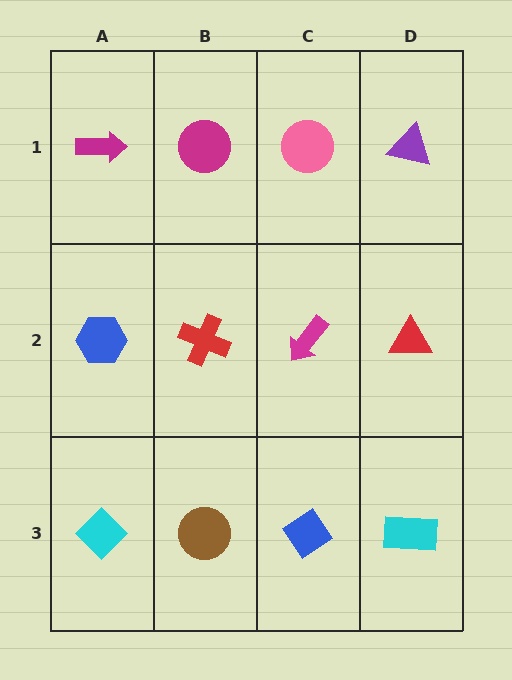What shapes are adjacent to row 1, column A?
A blue hexagon (row 2, column A), a magenta circle (row 1, column B).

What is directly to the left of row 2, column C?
A red cross.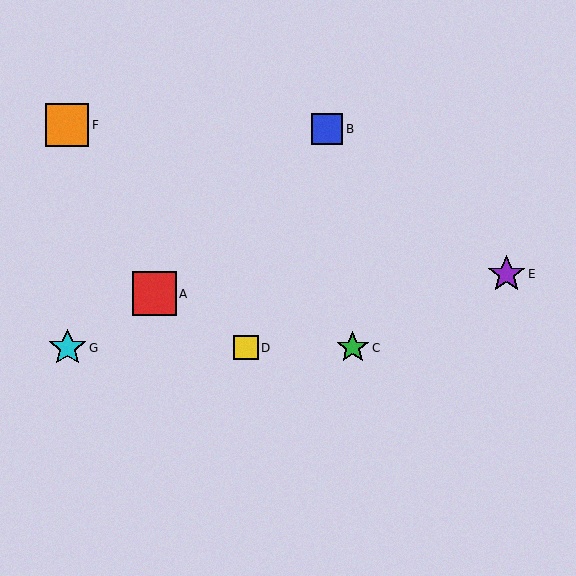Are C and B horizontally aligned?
No, C is at y≈348 and B is at y≈129.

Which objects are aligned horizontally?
Objects C, D, G are aligned horizontally.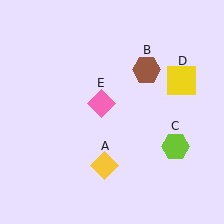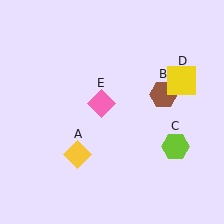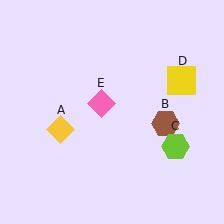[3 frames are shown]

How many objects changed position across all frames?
2 objects changed position: yellow diamond (object A), brown hexagon (object B).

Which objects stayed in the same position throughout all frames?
Lime hexagon (object C) and yellow square (object D) and pink diamond (object E) remained stationary.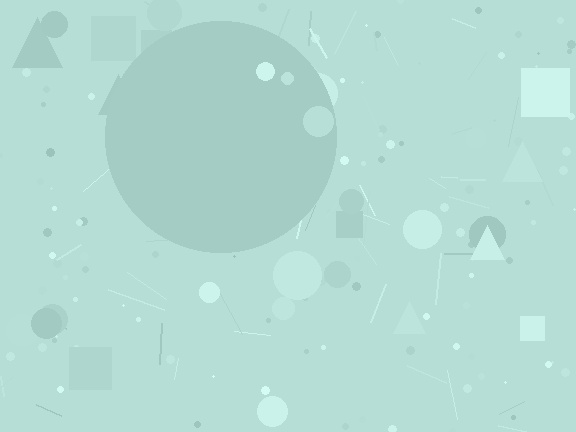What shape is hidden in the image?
A circle is hidden in the image.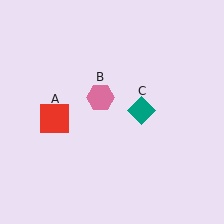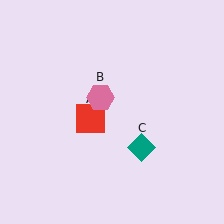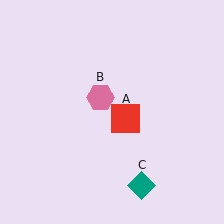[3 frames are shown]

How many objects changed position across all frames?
2 objects changed position: red square (object A), teal diamond (object C).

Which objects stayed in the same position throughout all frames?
Pink hexagon (object B) remained stationary.